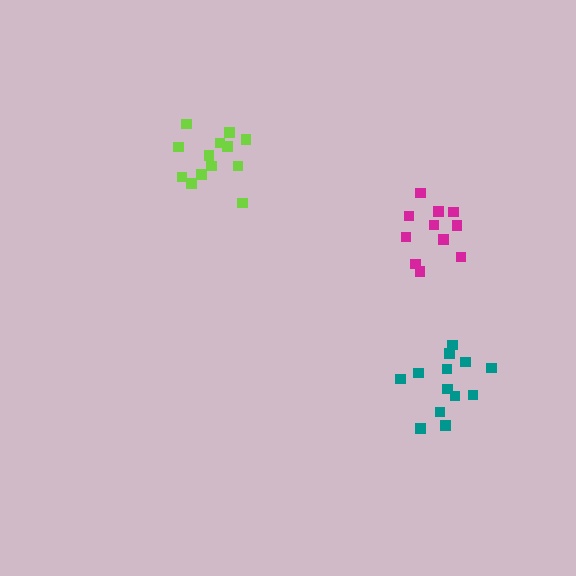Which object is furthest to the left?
The lime cluster is leftmost.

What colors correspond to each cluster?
The clusters are colored: magenta, lime, teal.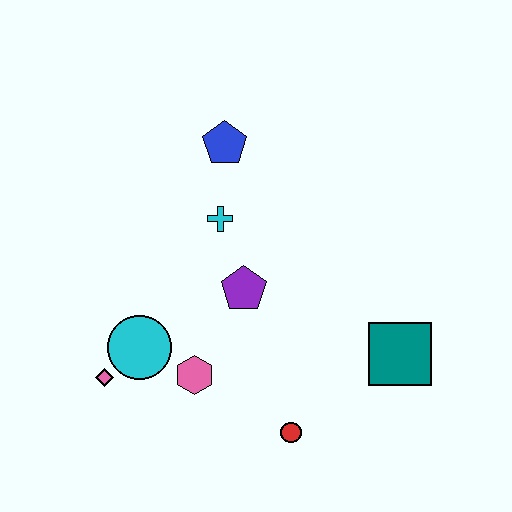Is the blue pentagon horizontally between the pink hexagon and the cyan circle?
No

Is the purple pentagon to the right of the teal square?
No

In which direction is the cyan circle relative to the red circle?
The cyan circle is to the left of the red circle.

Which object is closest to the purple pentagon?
The cyan cross is closest to the purple pentagon.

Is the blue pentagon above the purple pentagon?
Yes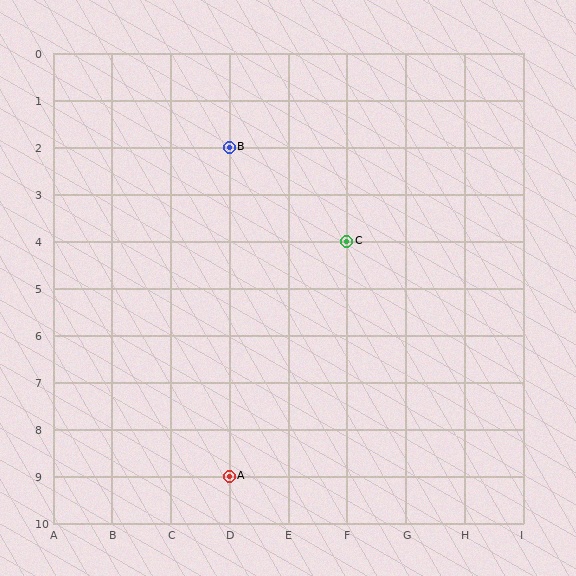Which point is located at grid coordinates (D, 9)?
Point A is at (D, 9).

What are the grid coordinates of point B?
Point B is at grid coordinates (D, 2).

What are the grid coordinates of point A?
Point A is at grid coordinates (D, 9).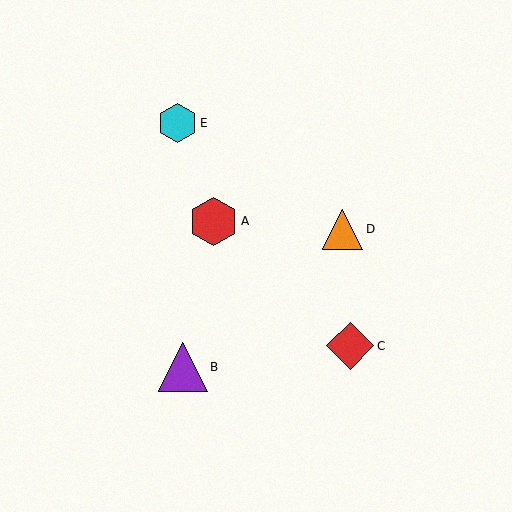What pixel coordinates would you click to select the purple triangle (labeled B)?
Click at (183, 367) to select the purple triangle B.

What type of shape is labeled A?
Shape A is a red hexagon.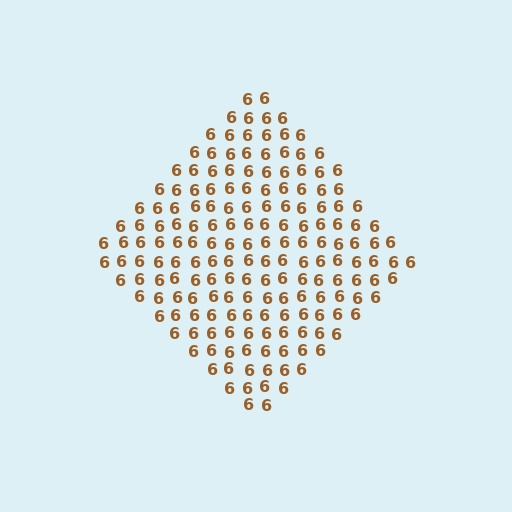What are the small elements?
The small elements are digit 6's.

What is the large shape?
The large shape is a diamond.